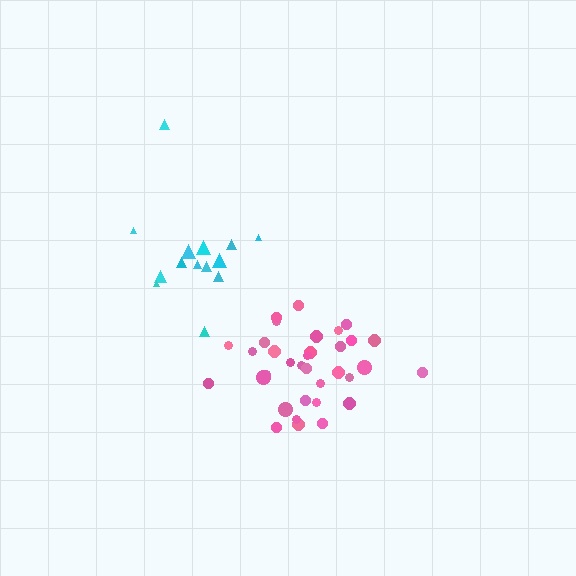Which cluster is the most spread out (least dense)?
Cyan.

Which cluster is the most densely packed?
Pink.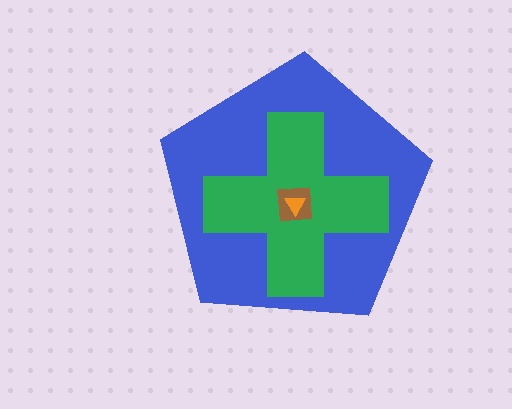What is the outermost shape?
The blue pentagon.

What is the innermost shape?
The orange triangle.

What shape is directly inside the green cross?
The brown square.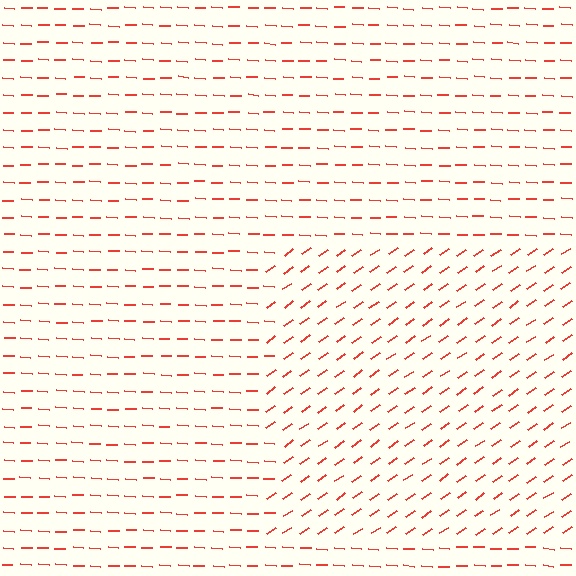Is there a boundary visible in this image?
Yes, there is a texture boundary formed by a change in line orientation.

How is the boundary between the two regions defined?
The boundary is defined purely by a change in line orientation (approximately 37 degrees difference). All lines are the same color and thickness.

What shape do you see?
I see a rectangle.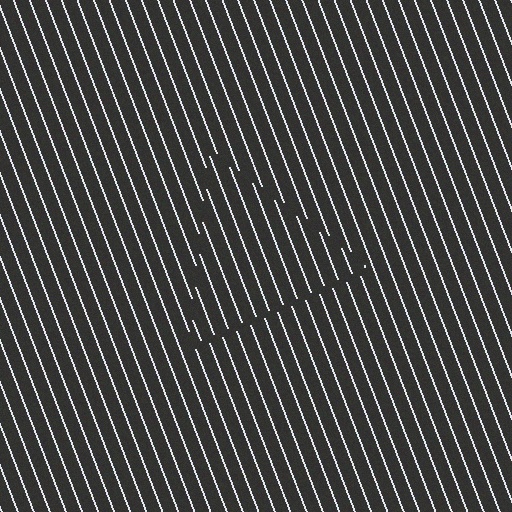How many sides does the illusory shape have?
3 sides — the line-ends trace a triangle.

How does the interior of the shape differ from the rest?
The interior of the shape contains the same grating, shifted by half a period — the contour is defined by the phase discontinuity where line-ends from the inner and outer gratings abut.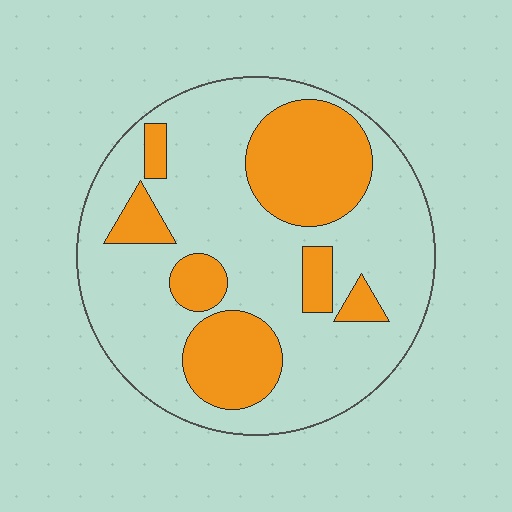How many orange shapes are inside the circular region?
7.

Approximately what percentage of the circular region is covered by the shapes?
Approximately 30%.